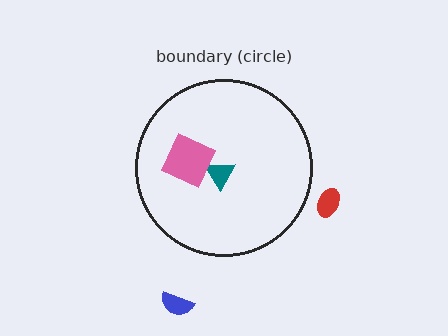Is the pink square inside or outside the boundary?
Inside.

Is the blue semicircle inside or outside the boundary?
Outside.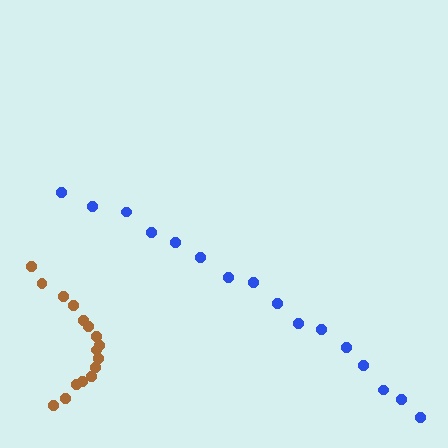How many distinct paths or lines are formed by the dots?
There are 2 distinct paths.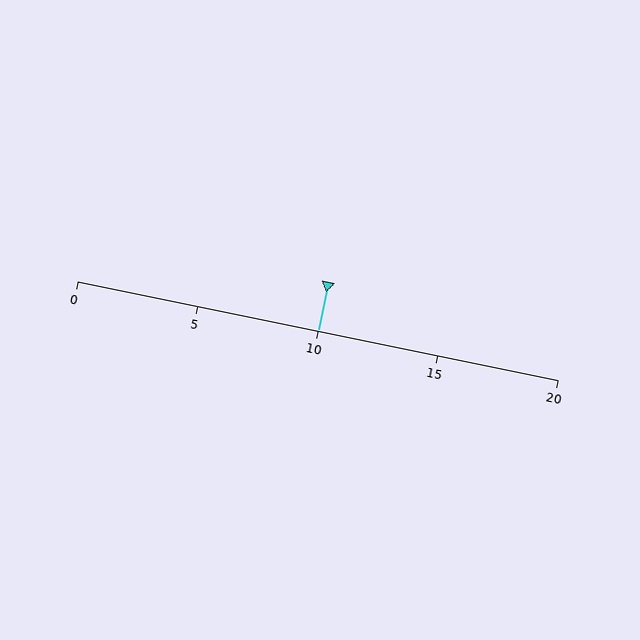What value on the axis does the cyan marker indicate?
The marker indicates approximately 10.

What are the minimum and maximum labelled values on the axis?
The axis runs from 0 to 20.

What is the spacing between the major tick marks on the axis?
The major ticks are spaced 5 apart.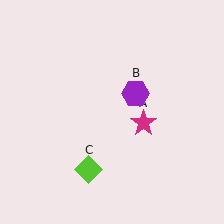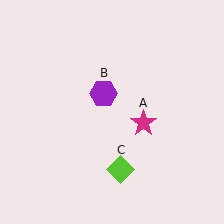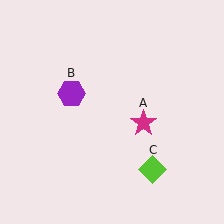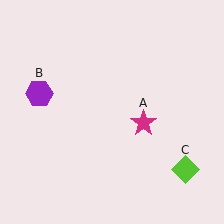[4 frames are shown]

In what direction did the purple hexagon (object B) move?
The purple hexagon (object B) moved left.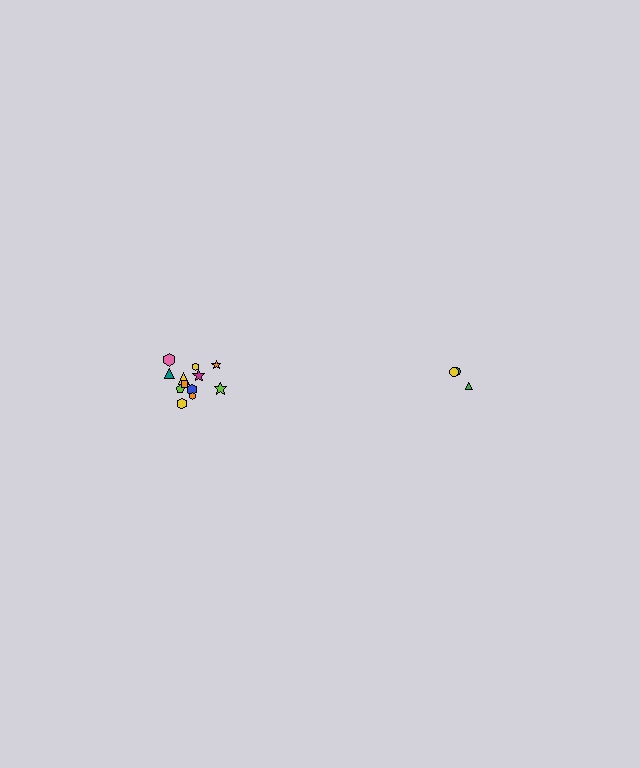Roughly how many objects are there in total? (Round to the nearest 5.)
Roughly 15 objects in total.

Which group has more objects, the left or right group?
The left group.